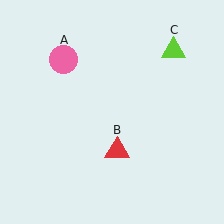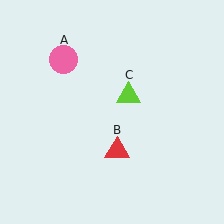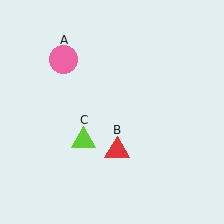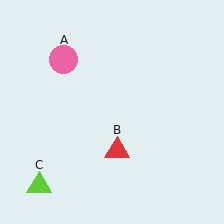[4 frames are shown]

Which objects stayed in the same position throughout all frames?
Pink circle (object A) and red triangle (object B) remained stationary.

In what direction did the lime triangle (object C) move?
The lime triangle (object C) moved down and to the left.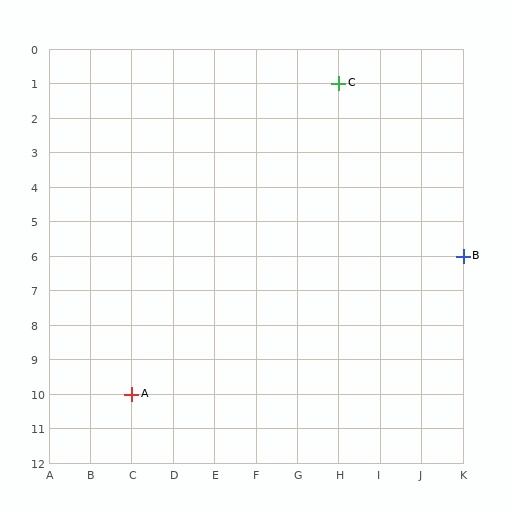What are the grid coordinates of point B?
Point B is at grid coordinates (K, 6).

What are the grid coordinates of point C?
Point C is at grid coordinates (H, 1).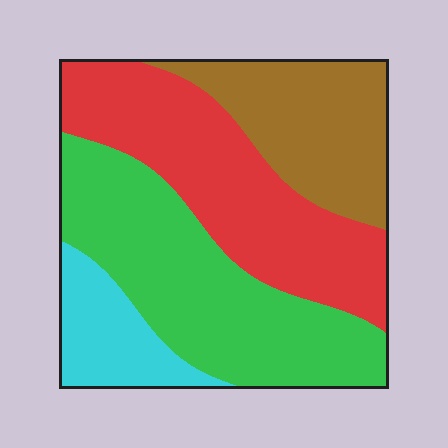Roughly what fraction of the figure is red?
Red covers 32% of the figure.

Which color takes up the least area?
Cyan, at roughly 10%.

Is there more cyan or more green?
Green.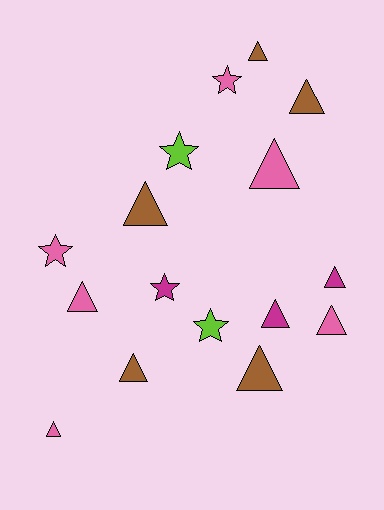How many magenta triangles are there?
There are 2 magenta triangles.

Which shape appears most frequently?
Triangle, with 11 objects.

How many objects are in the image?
There are 16 objects.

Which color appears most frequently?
Pink, with 6 objects.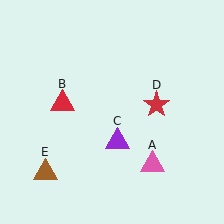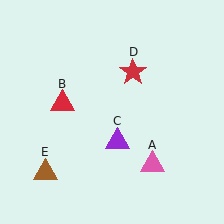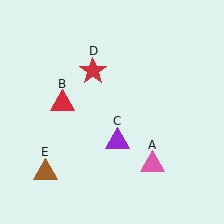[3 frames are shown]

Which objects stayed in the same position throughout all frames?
Pink triangle (object A) and red triangle (object B) and purple triangle (object C) and brown triangle (object E) remained stationary.